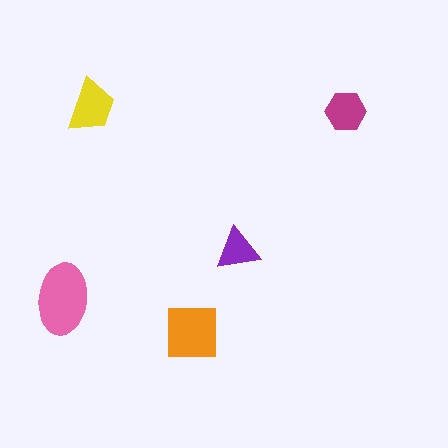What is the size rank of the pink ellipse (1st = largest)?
1st.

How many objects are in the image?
There are 5 objects in the image.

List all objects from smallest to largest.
The purple triangle, the magenta hexagon, the yellow trapezoid, the orange square, the pink ellipse.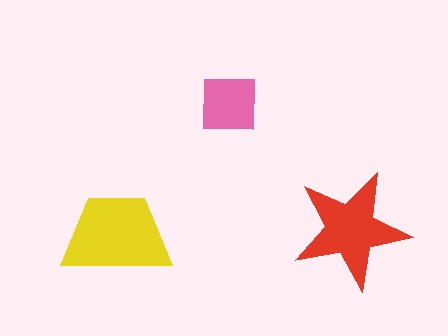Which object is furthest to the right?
The red star is rightmost.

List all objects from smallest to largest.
The pink square, the red star, the yellow trapezoid.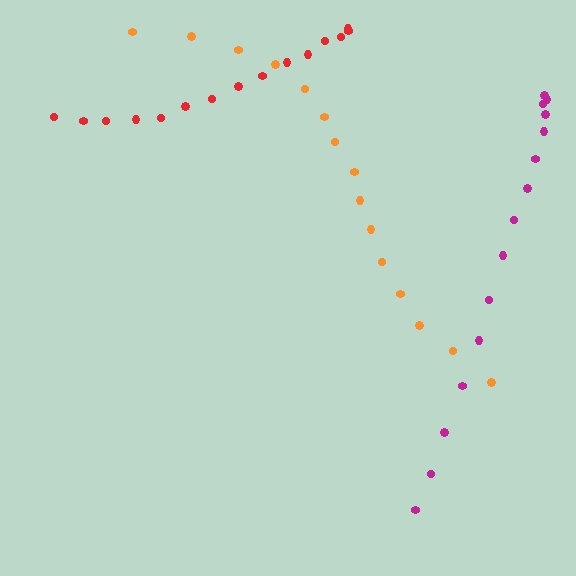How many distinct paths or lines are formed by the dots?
There are 3 distinct paths.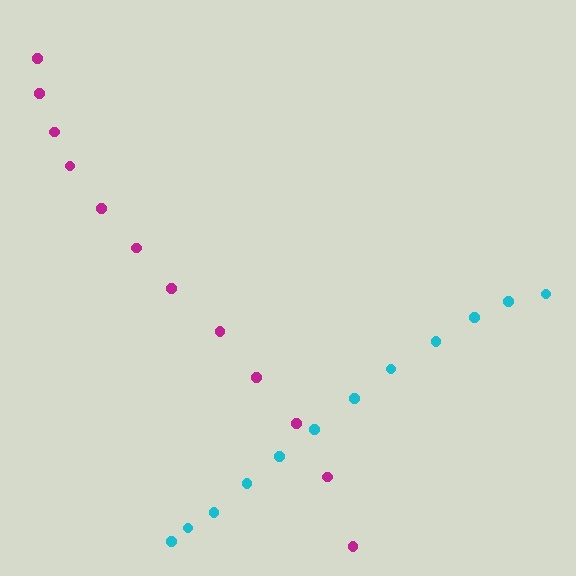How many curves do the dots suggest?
There are 2 distinct paths.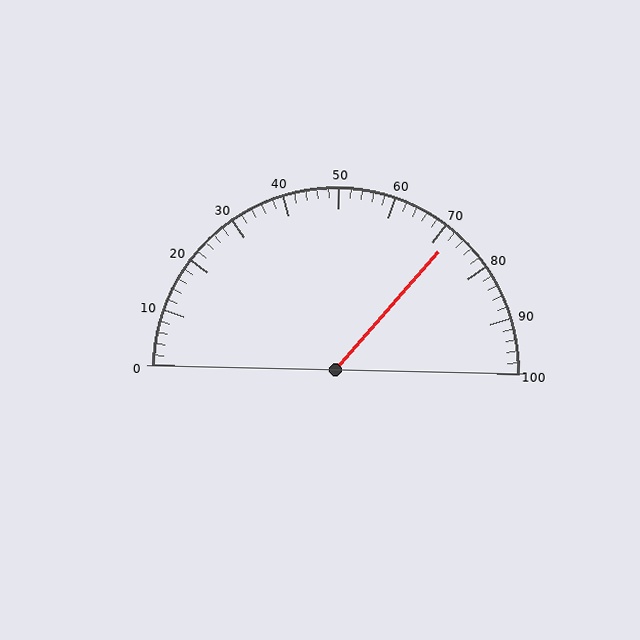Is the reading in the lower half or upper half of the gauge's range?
The reading is in the upper half of the range (0 to 100).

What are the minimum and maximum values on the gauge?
The gauge ranges from 0 to 100.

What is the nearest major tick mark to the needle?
The nearest major tick mark is 70.